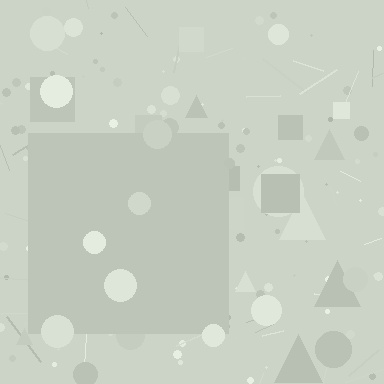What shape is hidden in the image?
A square is hidden in the image.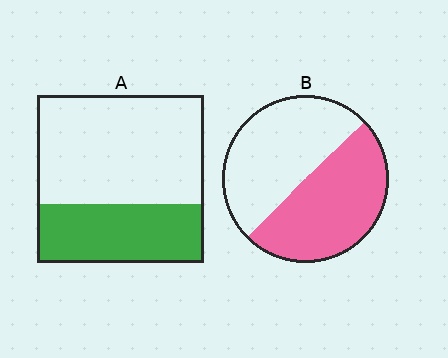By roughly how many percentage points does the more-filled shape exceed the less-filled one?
By roughly 15 percentage points (B over A).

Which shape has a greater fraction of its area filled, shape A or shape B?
Shape B.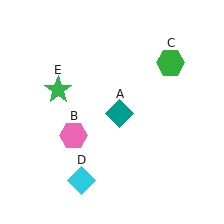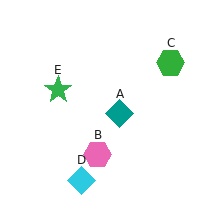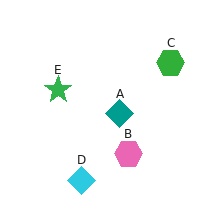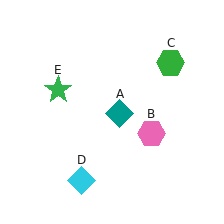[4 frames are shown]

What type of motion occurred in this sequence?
The pink hexagon (object B) rotated counterclockwise around the center of the scene.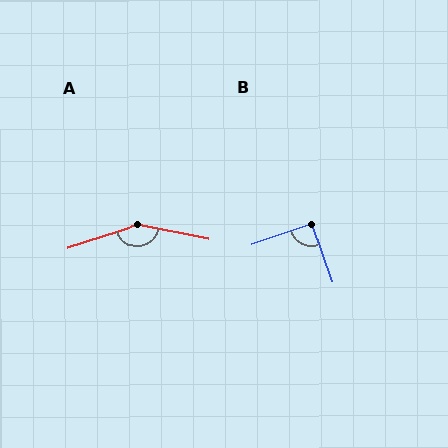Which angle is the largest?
A, at approximately 151 degrees.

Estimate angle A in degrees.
Approximately 151 degrees.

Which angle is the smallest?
B, at approximately 90 degrees.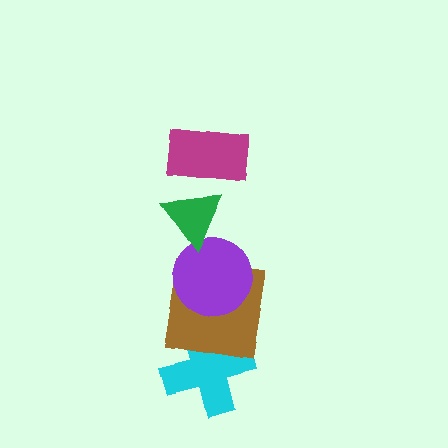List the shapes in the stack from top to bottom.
From top to bottom: the magenta rectangle, the green triangle, the purple circle, the brown square, the cyan cross.